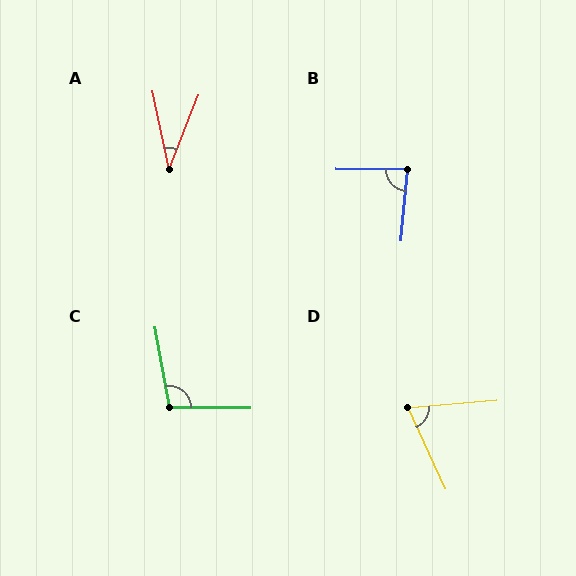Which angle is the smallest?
A, at approximately 33 degrees.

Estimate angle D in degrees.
Approximately 70 degrees.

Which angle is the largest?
C, at approximately 101 degrees.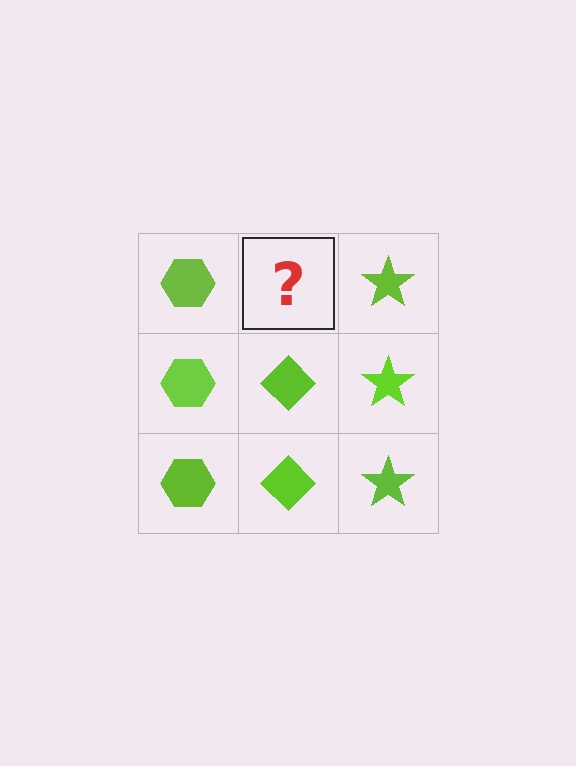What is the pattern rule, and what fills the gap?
The rule is that each column has a consistent shape. The gap should be filled with a lime diamond.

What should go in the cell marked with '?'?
The missing cell should contain a lime diamond.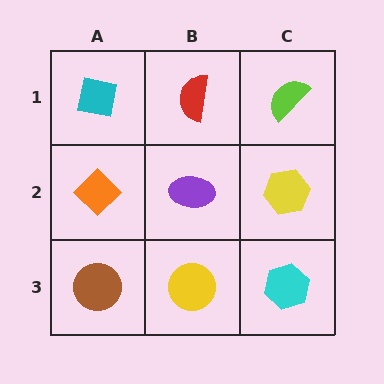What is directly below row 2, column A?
A brown circle.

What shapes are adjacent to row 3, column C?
A yellow hexagon (row 2, column C), a yellow circle (row 3, column B).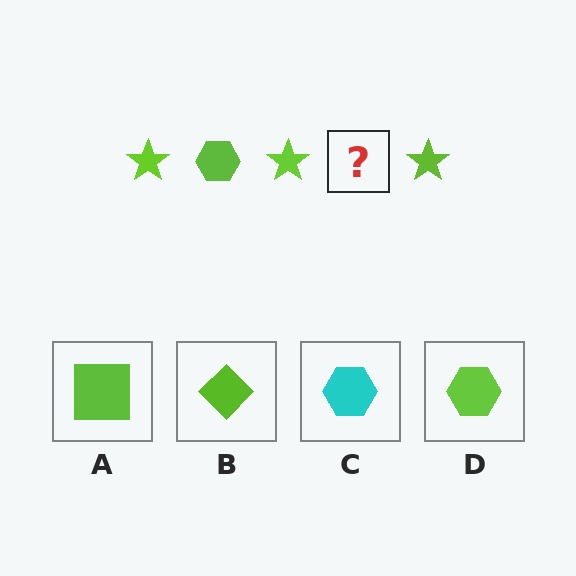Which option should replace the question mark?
Option D.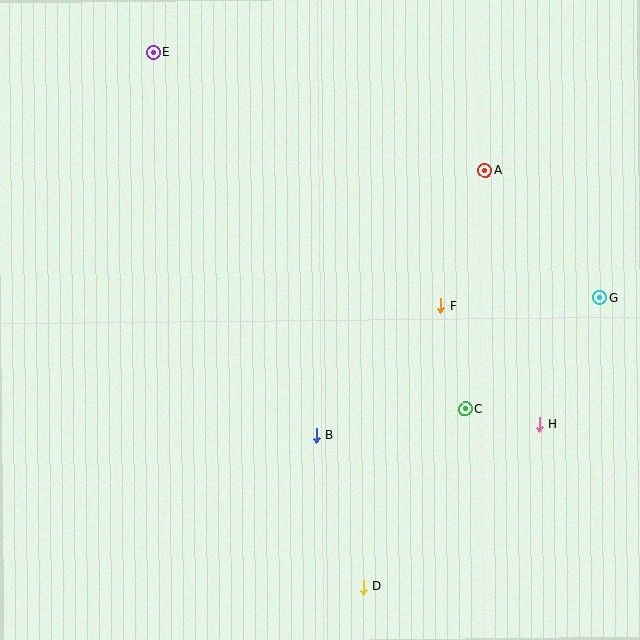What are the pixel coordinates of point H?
Point H is at (539, 424).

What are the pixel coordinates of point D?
Point D is at (363, 587).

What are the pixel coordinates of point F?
Point F is at (441, 305).